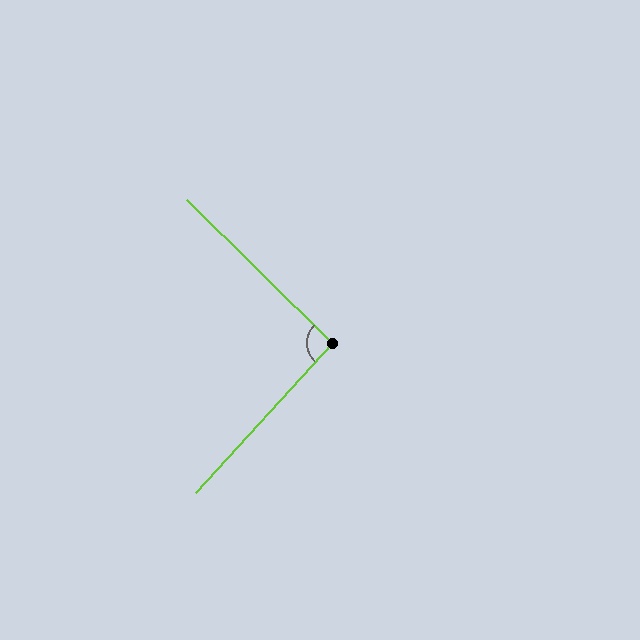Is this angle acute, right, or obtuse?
It is approximately a right angle.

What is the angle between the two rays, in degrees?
Approximately 92 degrees.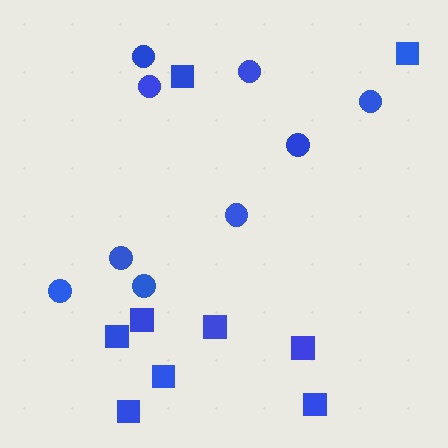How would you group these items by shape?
There are 2 groups: one group of circles (9) and one group of squares (9).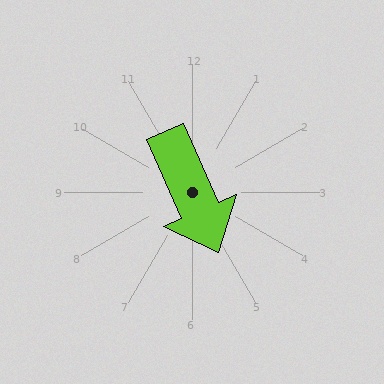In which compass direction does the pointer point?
Southeast.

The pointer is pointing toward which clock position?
Roughly 5 o'clock.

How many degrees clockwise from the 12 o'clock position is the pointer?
Approximately 156 degrees.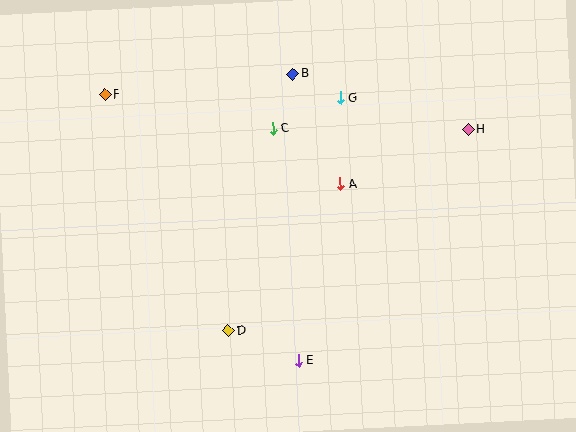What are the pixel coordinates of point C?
Point C is at (273, 128).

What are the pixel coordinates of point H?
Point H is at (468, 130).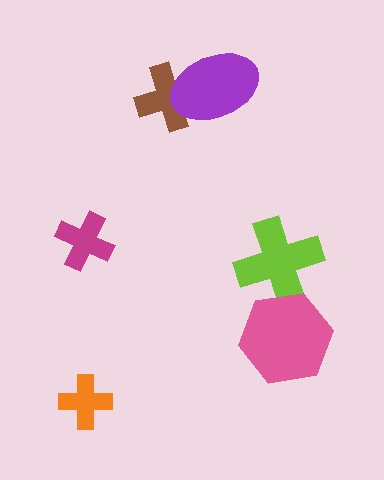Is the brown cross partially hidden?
Yes, it is partially covered by another shape.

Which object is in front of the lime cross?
The pink hexagon is in front of the lime cross.